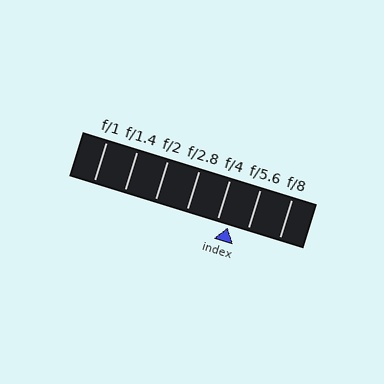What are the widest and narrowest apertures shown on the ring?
The widest aperture shown is f/1 and the narrowest is f/8.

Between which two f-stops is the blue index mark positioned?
The index mark is between f/4 and f/5.6.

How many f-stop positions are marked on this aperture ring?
There are 7 f-stop positions marked.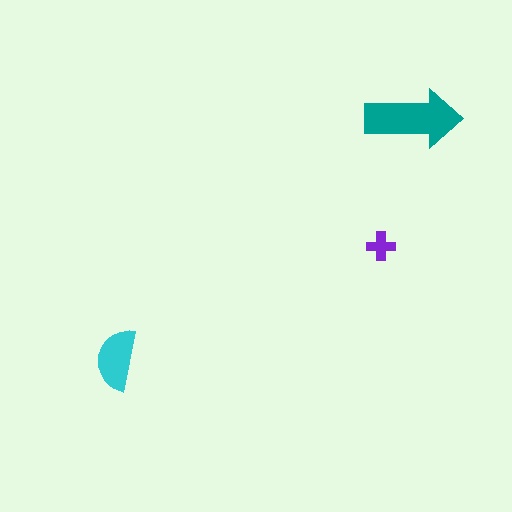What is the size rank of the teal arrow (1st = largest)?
1st.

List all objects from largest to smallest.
The teal arrow, the cyan semicircle, the purple cross.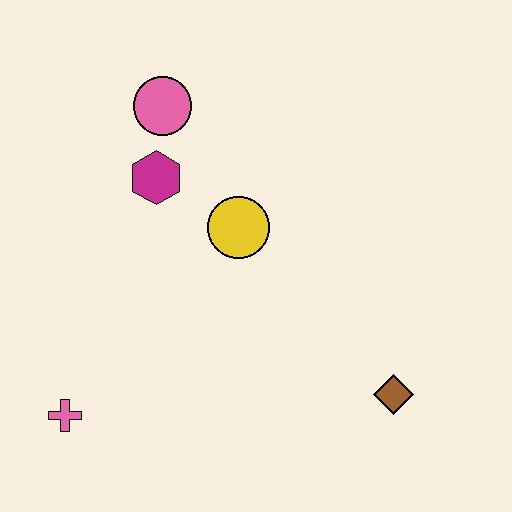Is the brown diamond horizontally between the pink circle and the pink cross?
No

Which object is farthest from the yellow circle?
The pink cross is farthest from the yellow circle.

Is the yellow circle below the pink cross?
No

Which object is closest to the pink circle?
The magenta hexagon is closest to the pink circle.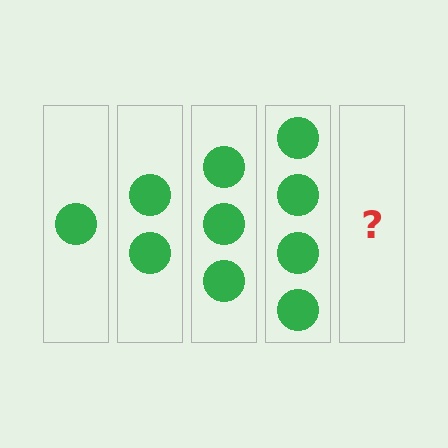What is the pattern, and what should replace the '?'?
The pattern is that each step adds one more circle. The '?' should be 5 circles.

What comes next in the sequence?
The next element should be 5 circles.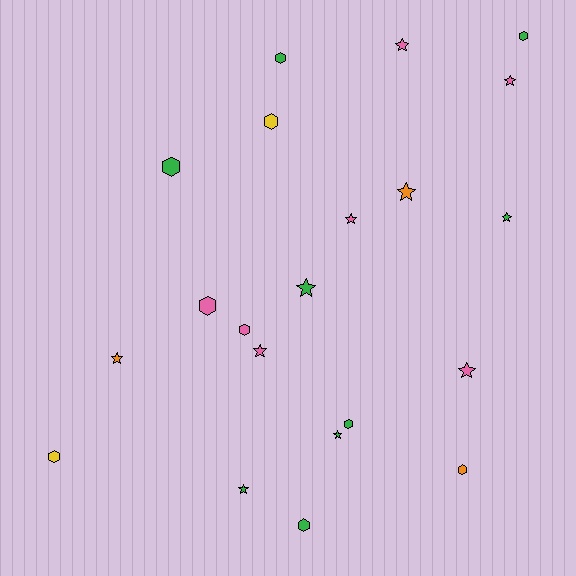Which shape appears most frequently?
Star, with 11 objects.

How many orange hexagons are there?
There is 1 orange hexagon.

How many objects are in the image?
There are 21 objects.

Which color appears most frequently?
Green, with 9 objects.